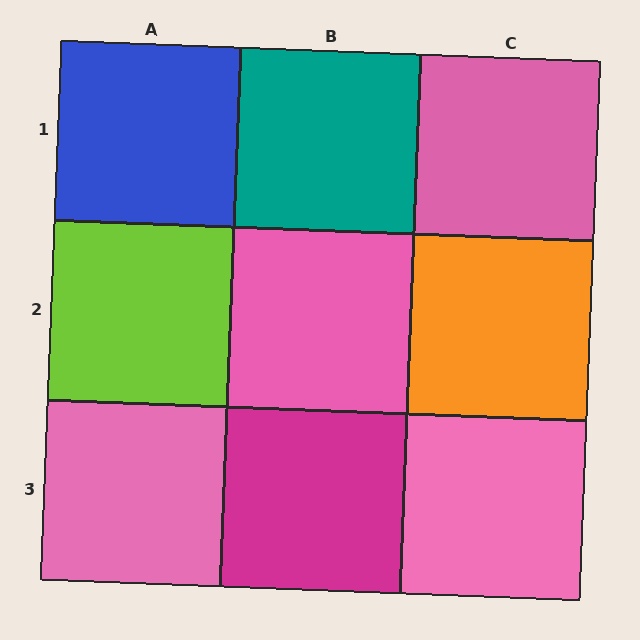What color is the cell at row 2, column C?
Orange.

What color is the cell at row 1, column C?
Pink.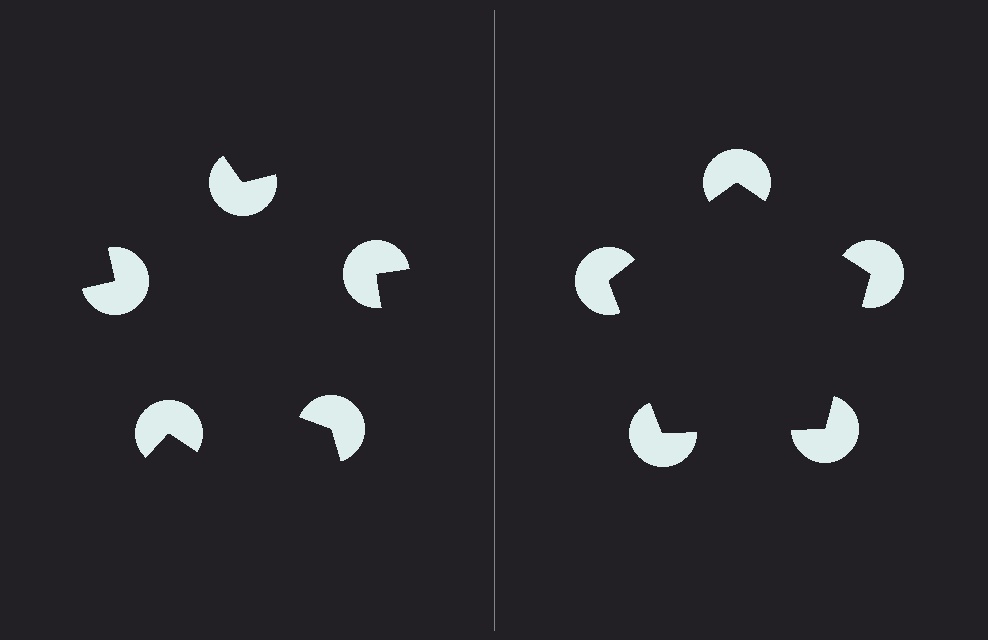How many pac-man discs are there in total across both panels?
10 — 5 on each side.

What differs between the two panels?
The pac-man discs are positioned identically on both sides; only the wedge orientations differ. On the right they align to a pentagon; on the left they are misaligned.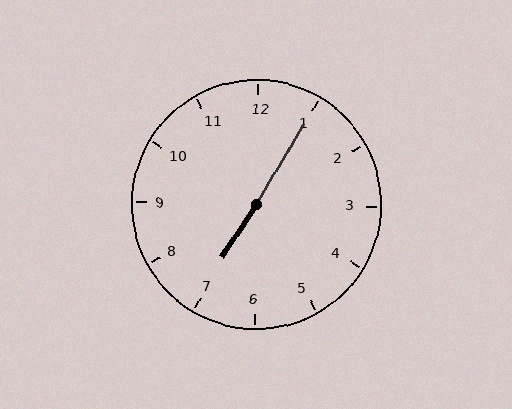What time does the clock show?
7:05.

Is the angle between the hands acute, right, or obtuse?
It is obtuse.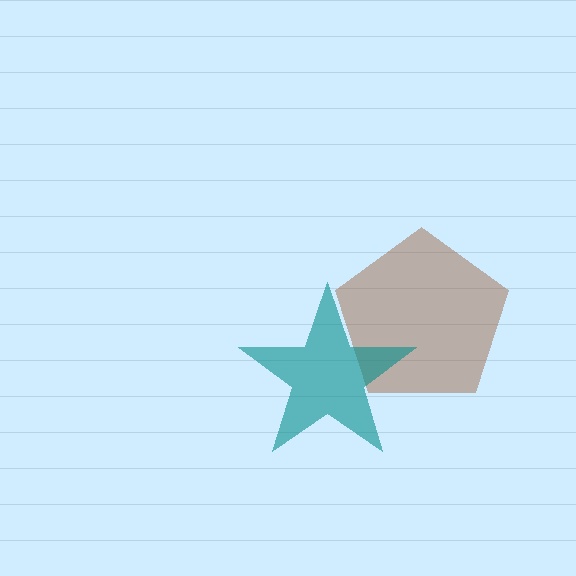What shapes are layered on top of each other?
The layered shapes are: a brown pentagon, a teal star.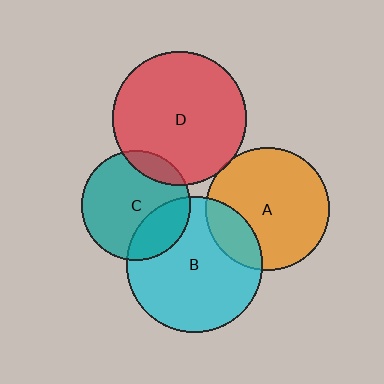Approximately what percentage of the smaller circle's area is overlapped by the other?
Approximately 5%.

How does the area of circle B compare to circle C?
Approximately 1.6 times.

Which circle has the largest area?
Circle B (cyan).